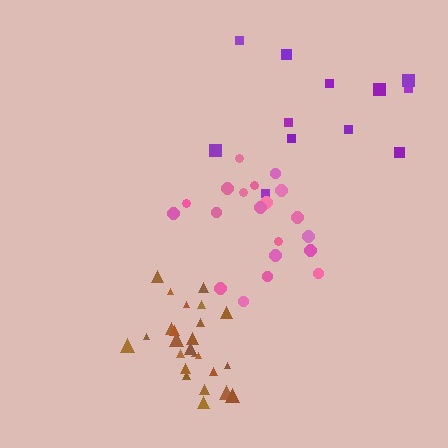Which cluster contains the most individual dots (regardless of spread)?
Brown (25).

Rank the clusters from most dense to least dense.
brown, pink, purple.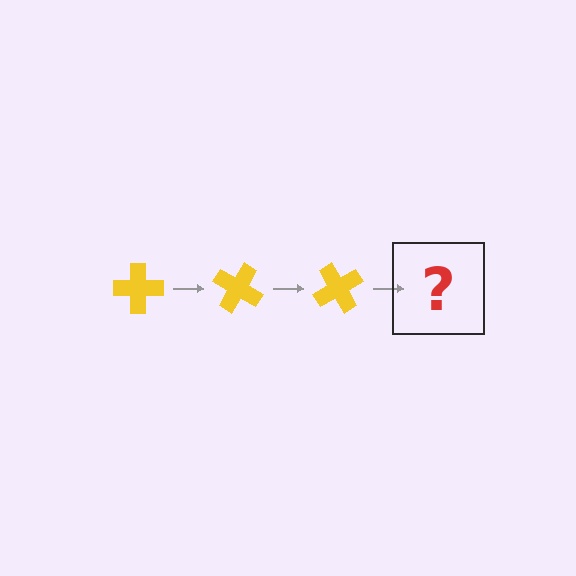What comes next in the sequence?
The next element should be a yellow cross rotated 90 degrees.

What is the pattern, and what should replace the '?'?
The pattern is that the cross rotates 30 degrees each step. The '?' should be a yellow cross rotated 90 degrees.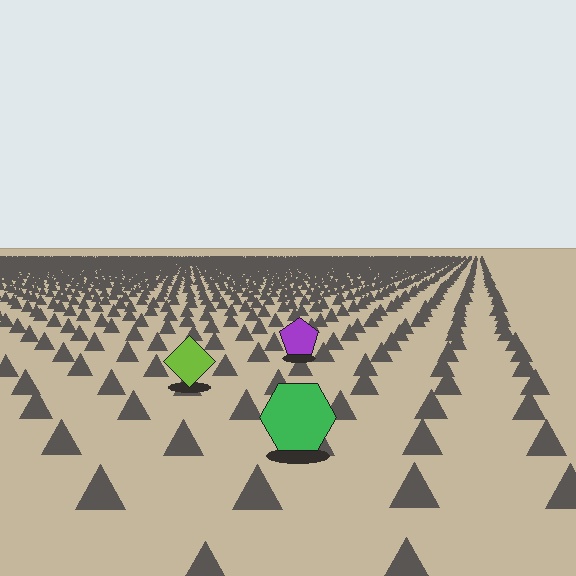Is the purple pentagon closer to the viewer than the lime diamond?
No. The lime diamond is closer — you can tell from the texture gradient: the ground texture is coarser near it.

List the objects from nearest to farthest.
From nearest to farthest: the green hexagon, the lime diamond, the purple pentagon.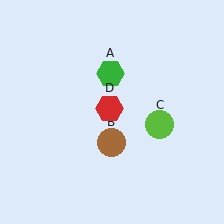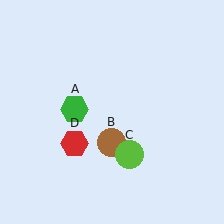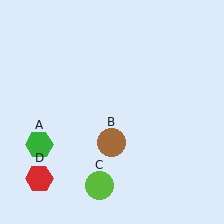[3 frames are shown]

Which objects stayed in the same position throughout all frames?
Brown circle (object B) remained stationary.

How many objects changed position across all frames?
3 objects changed position: green hexagon (object A), lime circle (object C), red hexagon (object D).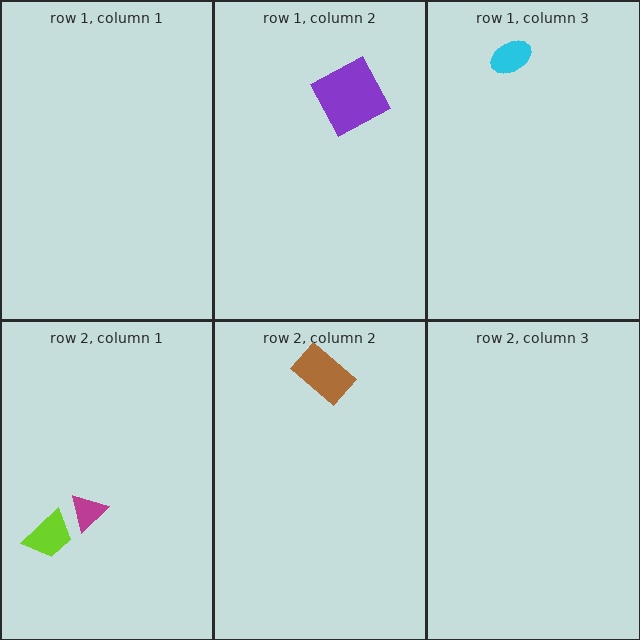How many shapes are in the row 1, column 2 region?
1.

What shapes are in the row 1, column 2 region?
The purple square.